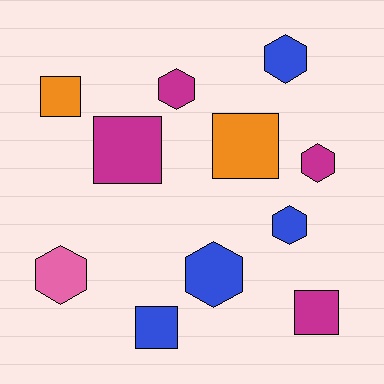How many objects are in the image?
There are 11 objects.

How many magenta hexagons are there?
There are 2 magenta hexagons.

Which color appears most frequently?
Magenta, with 4 objects.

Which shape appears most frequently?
Hexagon, with 6 objects.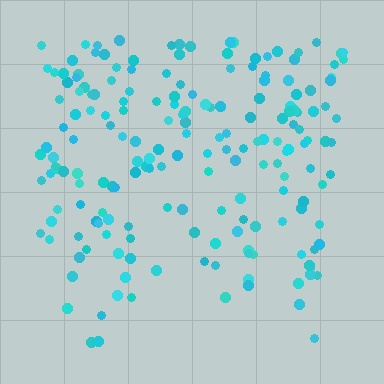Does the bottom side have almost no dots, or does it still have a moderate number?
Still a moderate number, just noticeably fewer than the top.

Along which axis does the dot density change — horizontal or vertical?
Vertical.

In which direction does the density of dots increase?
From bottom to top, with the top side densest.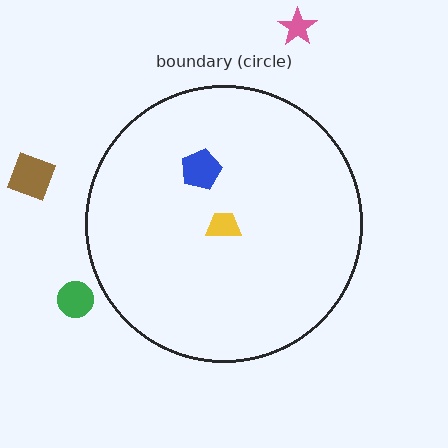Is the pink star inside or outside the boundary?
Outside.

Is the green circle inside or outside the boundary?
Outside.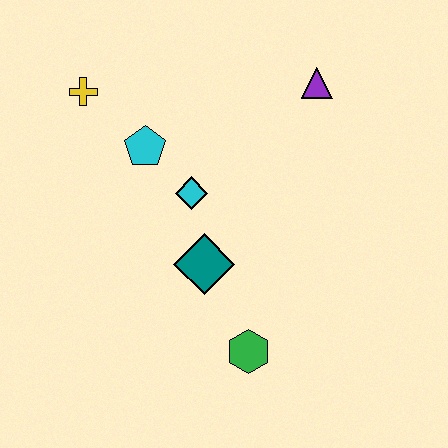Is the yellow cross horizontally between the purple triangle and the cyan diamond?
No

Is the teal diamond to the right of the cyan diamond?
Yes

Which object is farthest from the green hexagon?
The yellow cross is farthest from the green hexagon.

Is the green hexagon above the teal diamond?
No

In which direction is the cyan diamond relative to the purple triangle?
The cyan diamond is to the left of the purple triangle.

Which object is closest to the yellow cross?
The cyan pentagon is closest to the yellow cross.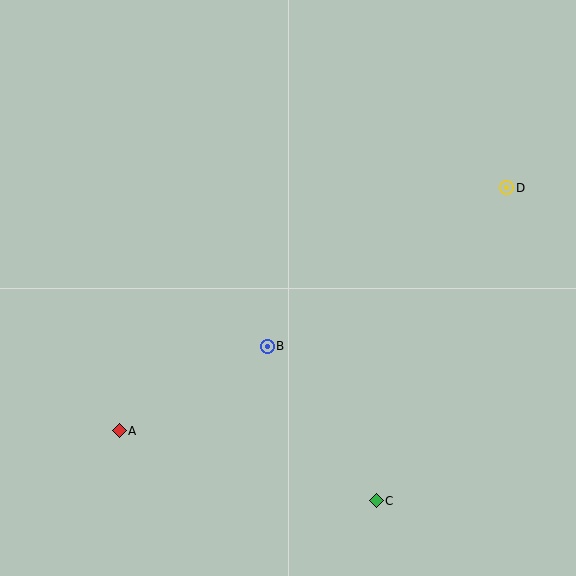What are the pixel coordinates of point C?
Point C is at (376, 501).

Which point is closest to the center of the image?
Point B at (267, 346) is closest to the center.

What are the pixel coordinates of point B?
Point B is at (267, 346).